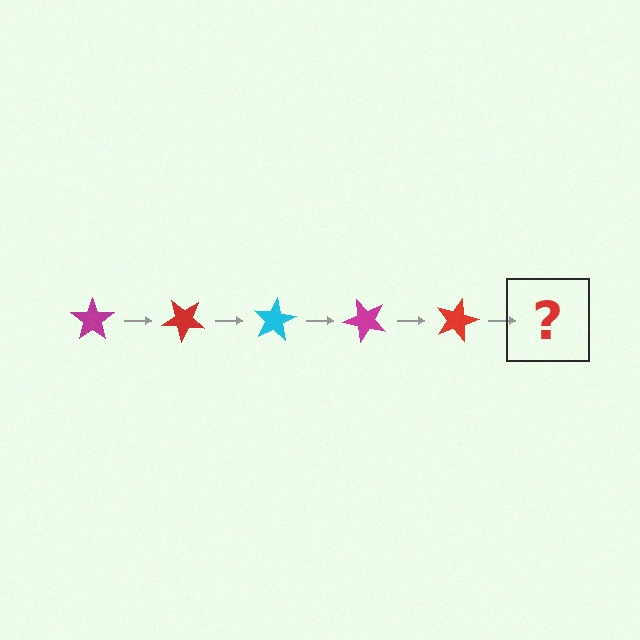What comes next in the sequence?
The next element should be a cyan star, rotated 200 degrees from the start.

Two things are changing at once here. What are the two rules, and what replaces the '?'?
The two rules are that it rotates 40 degrees each step and the color cycles through magenta, red, and cyan. The '?' should be a cyan star, rotated 200 degrees from the start.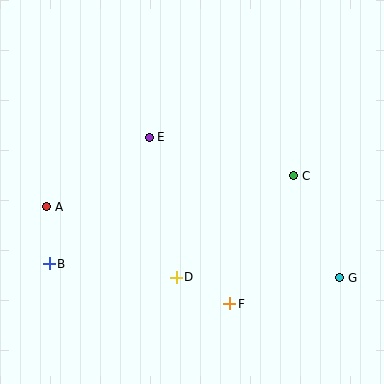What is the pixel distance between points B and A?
The distance between B and A is 57 pixels.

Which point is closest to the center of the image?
Point E at (149, 137) is closest to the center.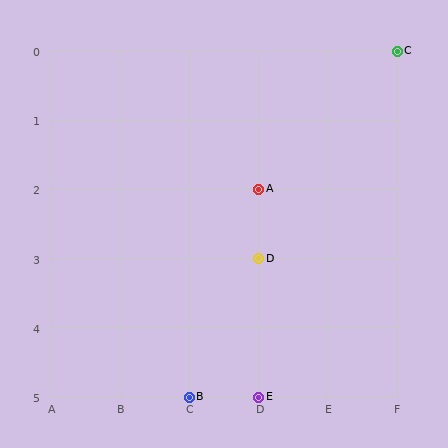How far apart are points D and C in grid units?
Points D and C are 2 columns and 3 rows apart (about 3.6 grid units diagonally).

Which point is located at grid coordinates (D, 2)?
Point A is at (D, 2).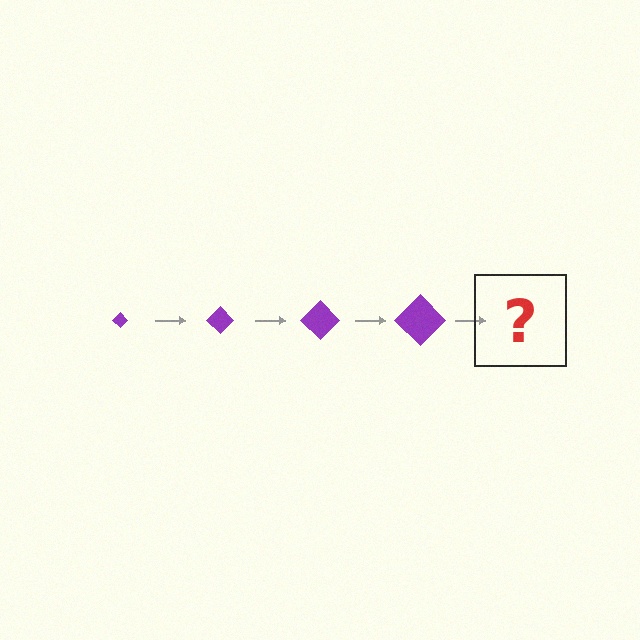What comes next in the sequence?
The next element should be a purple diamond, larger than the previous one.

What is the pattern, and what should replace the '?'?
The pattern is that the diamond gets progressively larger each step. The '?' should be a purple diamond, larger than the previous one.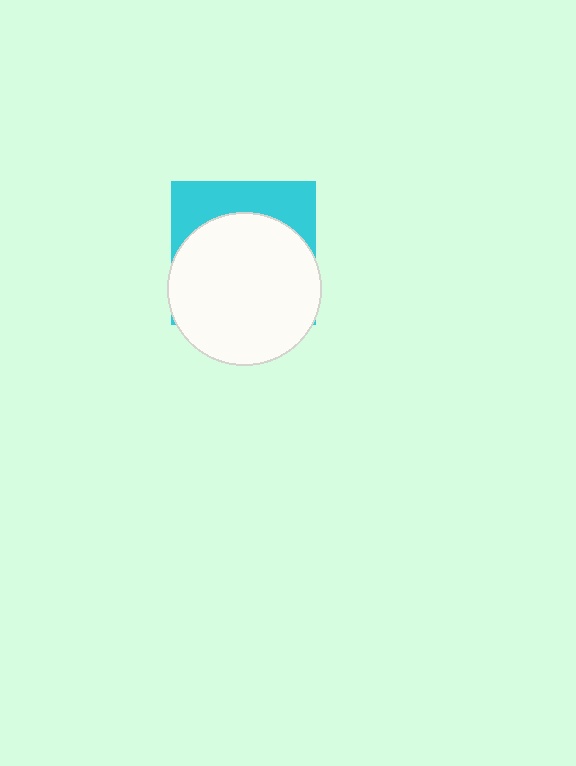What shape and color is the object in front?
The object in front is a white circle.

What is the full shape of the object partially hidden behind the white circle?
The partially hidden object is a cyan square.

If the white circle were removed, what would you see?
You would see the complete cyan square.